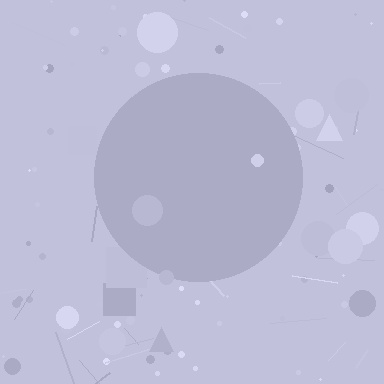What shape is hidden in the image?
A circle is hidden in the image.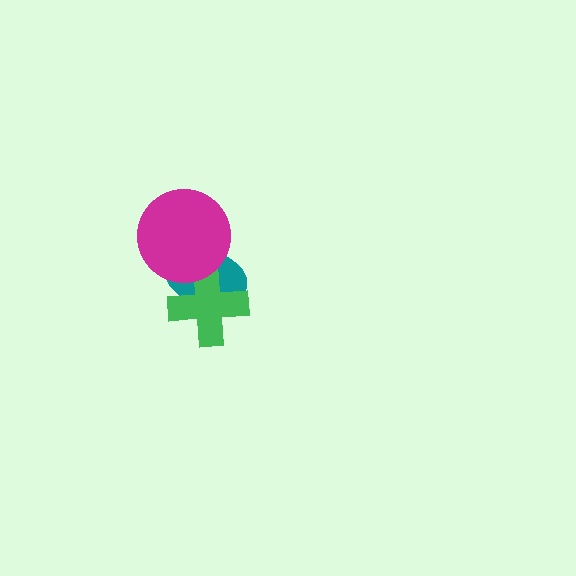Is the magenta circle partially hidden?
No, no other shape covers it.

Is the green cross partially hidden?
Yes, it is partially covered by another shape.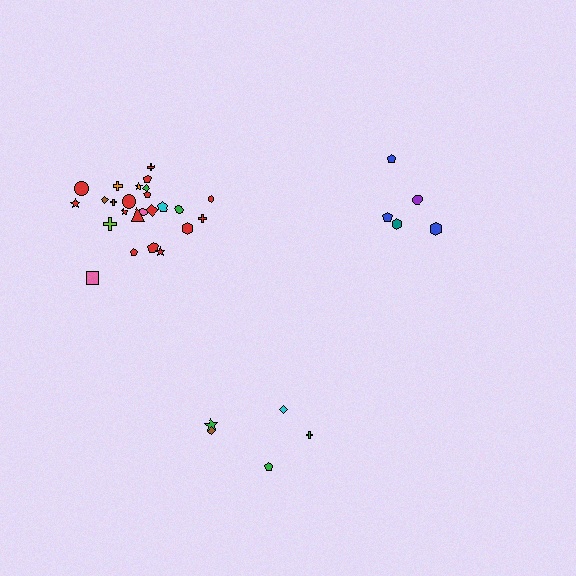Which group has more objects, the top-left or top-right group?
The top-left group.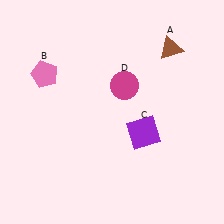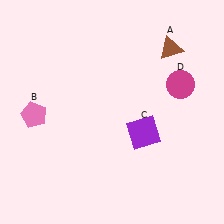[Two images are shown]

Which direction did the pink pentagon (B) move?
The pink pentagon (B) moved down.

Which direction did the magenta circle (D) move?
The magenta circle (D) moved right.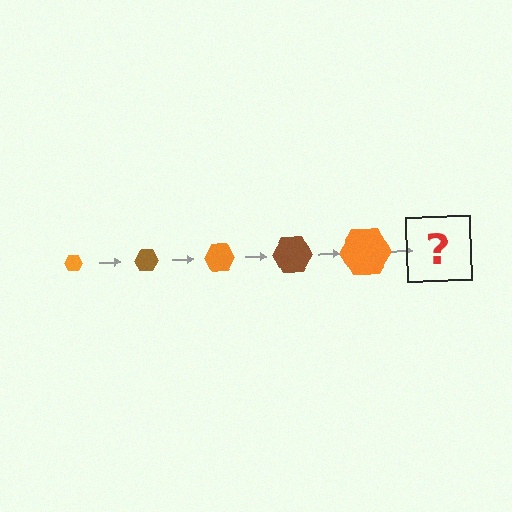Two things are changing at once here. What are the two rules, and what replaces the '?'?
The two rules are that the hexagon grows larger each step and the color cycles through orange and brown. The '?' should be a brown hexagon, larger than the previous one.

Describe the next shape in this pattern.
It should be a brown hexagon, larger than the previous one.